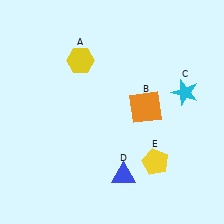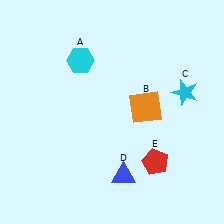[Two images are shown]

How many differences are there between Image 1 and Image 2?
There are 2 differences between the two images.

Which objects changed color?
A changed from yellow to cyan. E changed from yellow to red.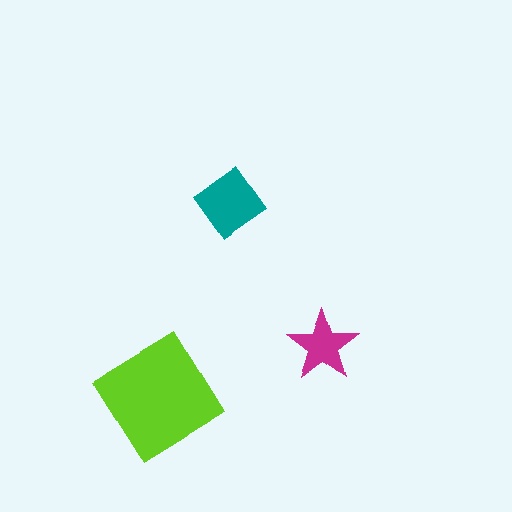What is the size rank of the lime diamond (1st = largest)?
1st.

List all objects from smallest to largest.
The magenta star, the teal diamond, the lime diamond.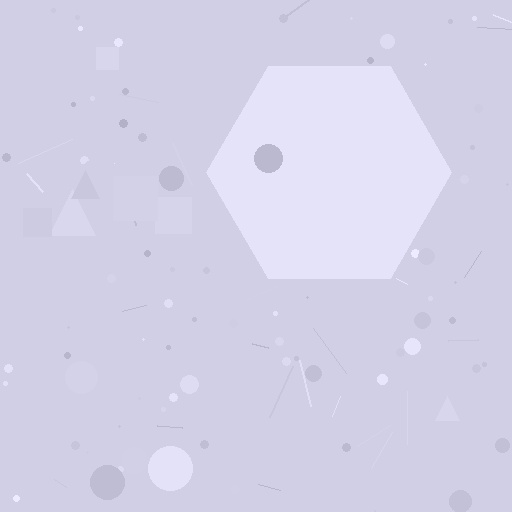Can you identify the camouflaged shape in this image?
The camouflaged shape is a hexagon.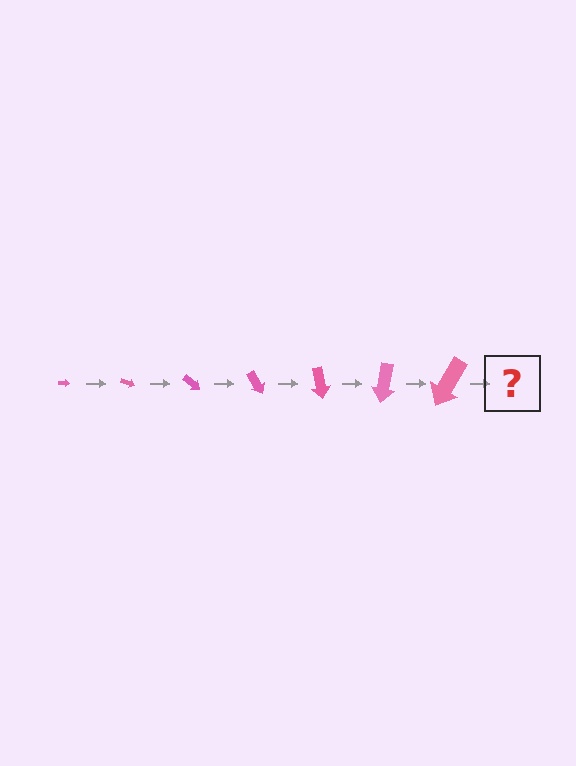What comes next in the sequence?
The next element should be an arrow, larger than the previous one and rotated 140 degrees from the start.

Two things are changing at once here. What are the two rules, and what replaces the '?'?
The two rules are that the arrow grows larger each step and it rotates 20 degrees each step. The '?' should be an arrow, larger than the previous one and rotated 140 degrees from the start.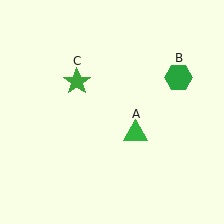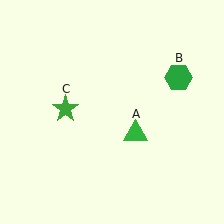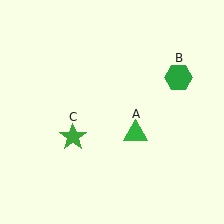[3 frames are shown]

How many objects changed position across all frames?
1 object changed position: green star (object C).